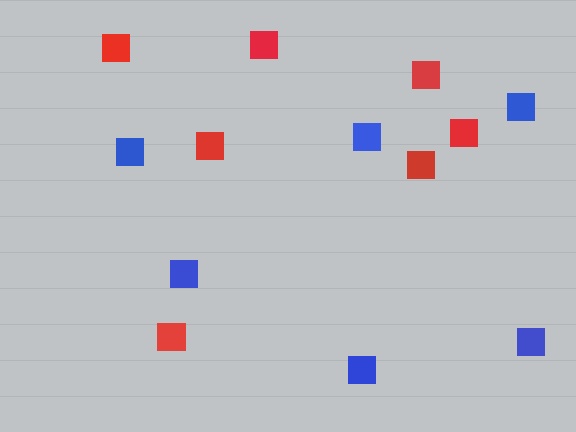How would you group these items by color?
There are 2 groups: one group of red squares (7) and one group of blue squares (6).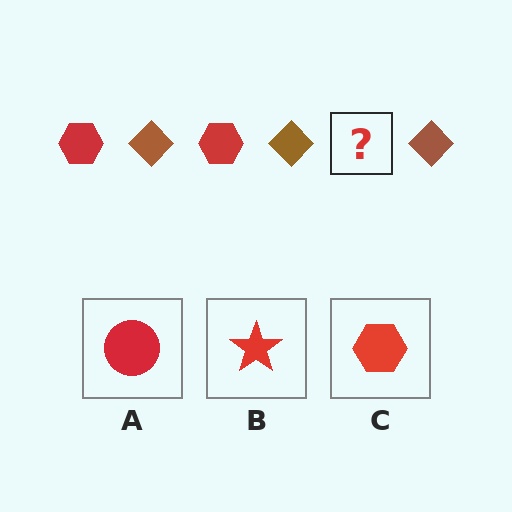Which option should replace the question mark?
Option C.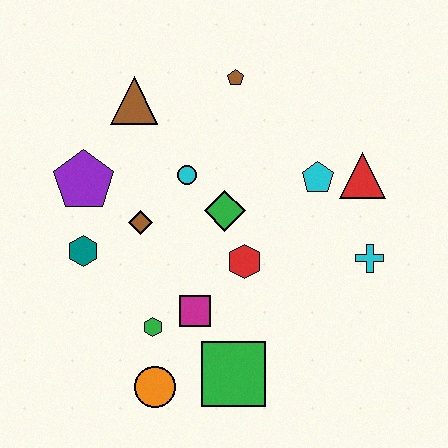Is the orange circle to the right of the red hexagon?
No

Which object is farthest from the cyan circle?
The orange circle is farthest from the cyan circle.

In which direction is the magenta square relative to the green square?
The magenta square is above the green square.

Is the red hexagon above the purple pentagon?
No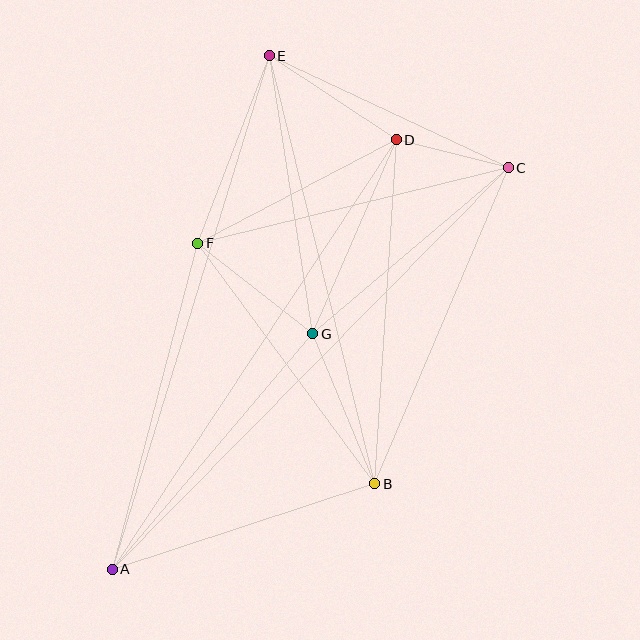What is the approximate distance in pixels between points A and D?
The distance between A and D is approximately 515 pixels.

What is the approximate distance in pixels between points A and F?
The distance between A and F is approximately 337 pixels.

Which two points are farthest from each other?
Points A and C are farthest from each other.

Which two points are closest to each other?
Points C and D are closest to each other.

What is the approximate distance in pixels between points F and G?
The distance between F and G is approximately 146 pixels.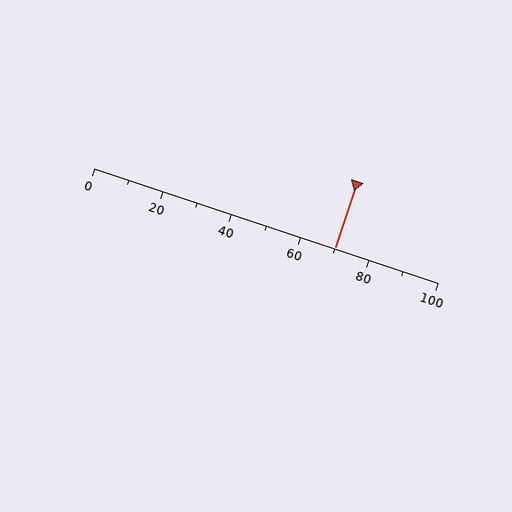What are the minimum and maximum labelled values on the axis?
The axis runs from 0 to 100.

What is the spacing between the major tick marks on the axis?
The major ticks are spaced 20 apart.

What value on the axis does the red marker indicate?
The marker indicates approximately 70.